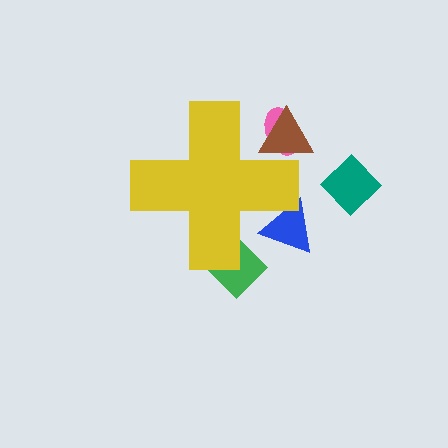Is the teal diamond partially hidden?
No, the teal diamond is fully visible.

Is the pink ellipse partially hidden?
Yes, the pink ellipse is partially hidden behind the yellow cross.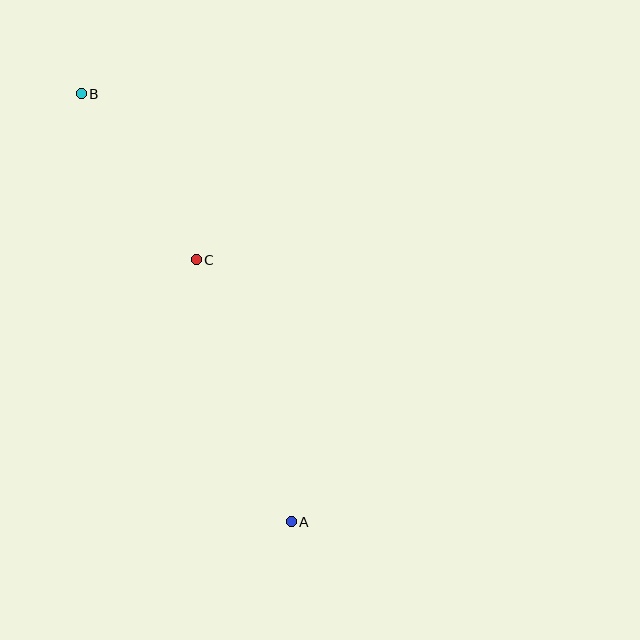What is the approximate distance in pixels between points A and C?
The distance between A and C is approximately 279 pixels.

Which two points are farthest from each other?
Points A and B are farthest from each other.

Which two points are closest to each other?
Points B and C are closest to each other.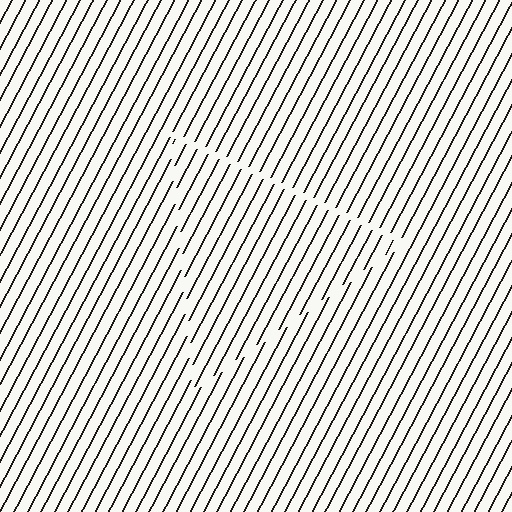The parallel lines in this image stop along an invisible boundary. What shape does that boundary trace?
An illusory triangle. The interior of the shape contains the same grating, shifted by half a period — the contour is defined by the phase discontinuity where line-ends from the inner and outer gratings abut.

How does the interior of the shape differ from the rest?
The interior of the shape contains the same grating, shifted by half a period — the contour is defined by the phase discontinuity where line-ends from the inner and outer gratings abut.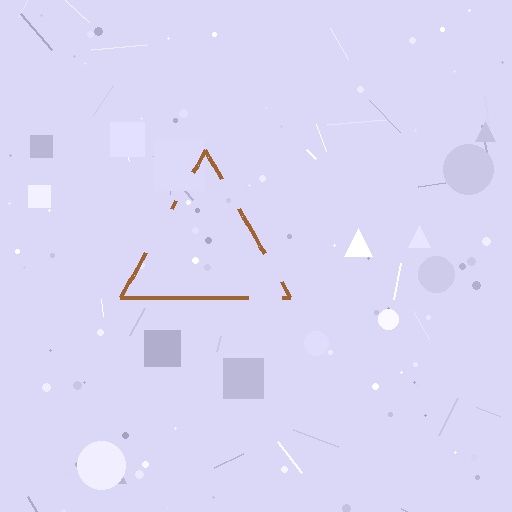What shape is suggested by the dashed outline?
The dashed outline suggests a triangle.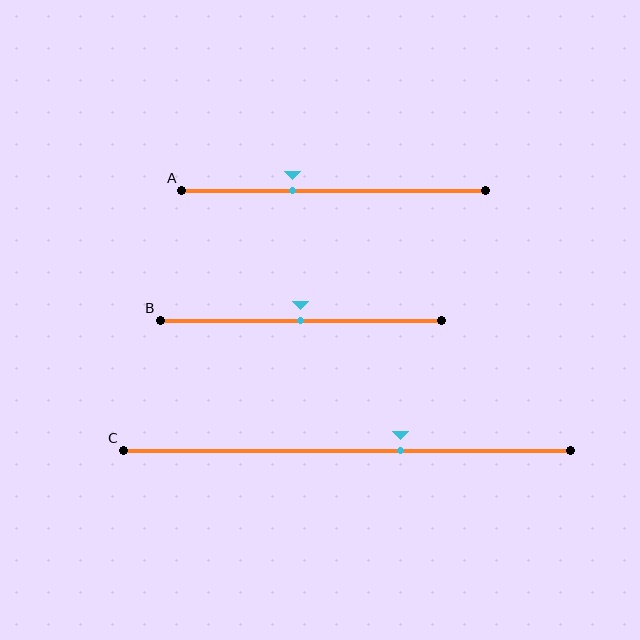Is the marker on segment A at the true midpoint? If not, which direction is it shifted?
No, the marker on segment A is shifted to the left by about 13% of the segment length.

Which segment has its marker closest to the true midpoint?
Segment B has its marker closest to the true midpoint.